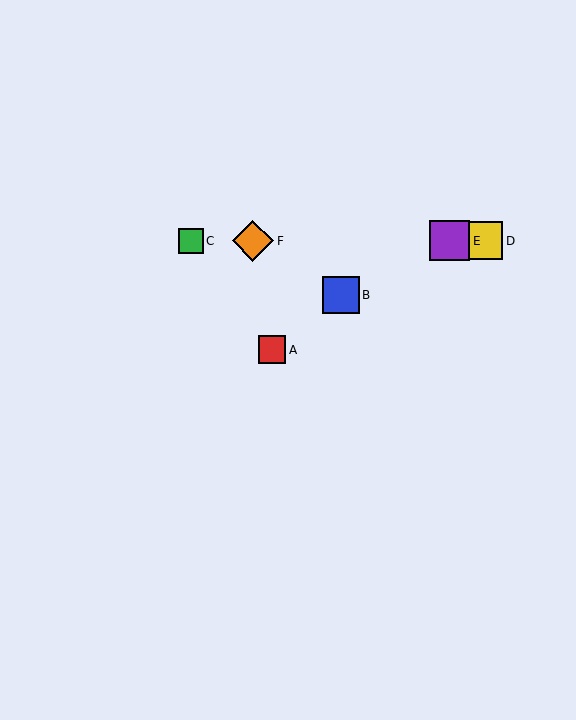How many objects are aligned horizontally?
4 objects (C, D, E, F) are aligned horizontally.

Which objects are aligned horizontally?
Objects C, D, E, F are aligned horizontally.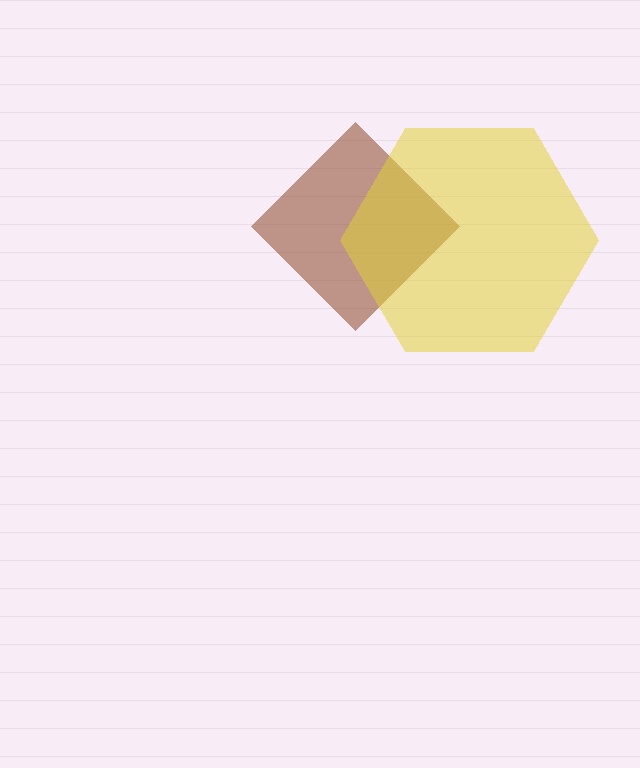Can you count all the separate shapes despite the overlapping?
Yes, there are 2 separate shapes.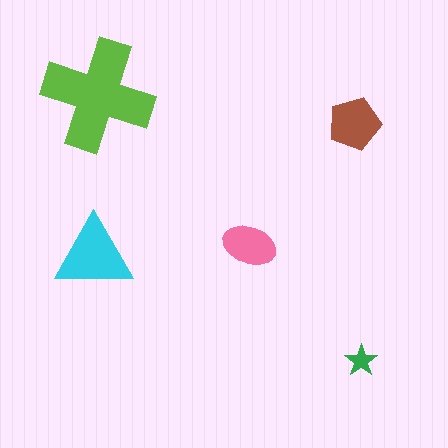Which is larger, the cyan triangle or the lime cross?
The lime cross.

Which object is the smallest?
The green star.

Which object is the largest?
The lime cross.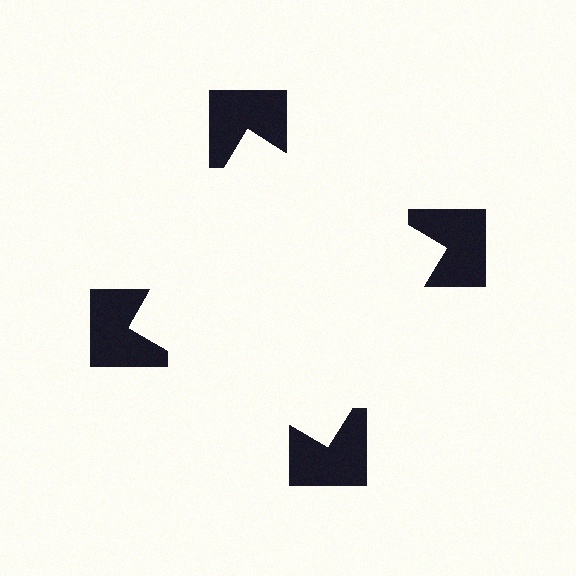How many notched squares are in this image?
There are 4 — one at each vertex of the illusory square.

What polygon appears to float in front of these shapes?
An illusory square — its edges are inferred from the aligned wedge cuts in the notched squares, not physically drawn.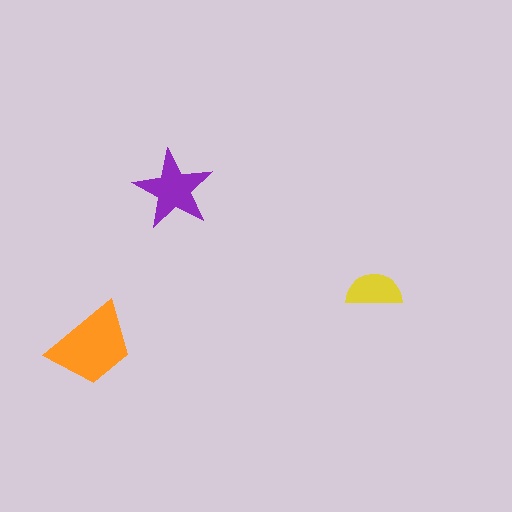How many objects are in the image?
There are 3 objects in the image.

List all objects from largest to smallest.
The orange trapezoid, the purple star, the yellow semicircle.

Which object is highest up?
The purple star is topmost.